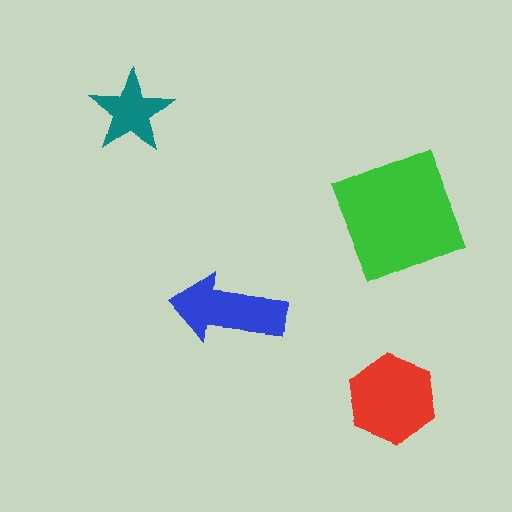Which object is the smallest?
The teal star.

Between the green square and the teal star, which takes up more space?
The green square.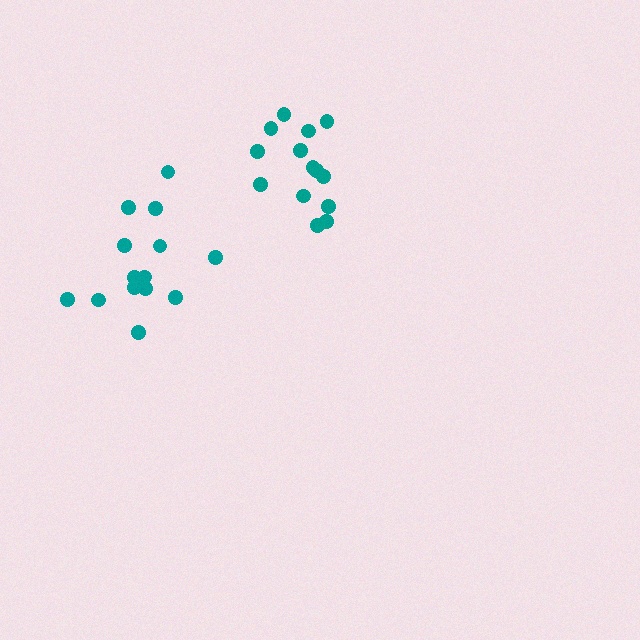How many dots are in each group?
Group 1: 15 dots, Group 2: 14 dots (29 total).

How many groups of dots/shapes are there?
There are 2 groups.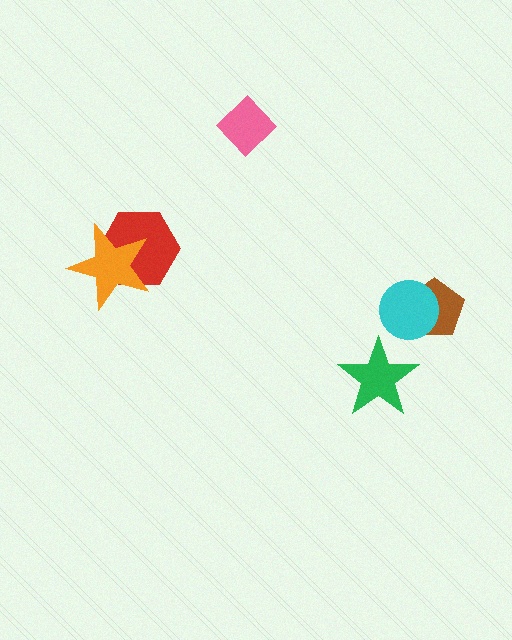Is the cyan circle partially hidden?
No, no other shape covers it.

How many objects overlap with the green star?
0 objects overlap with the green star.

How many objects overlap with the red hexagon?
1 object overlaps with the red hexagon.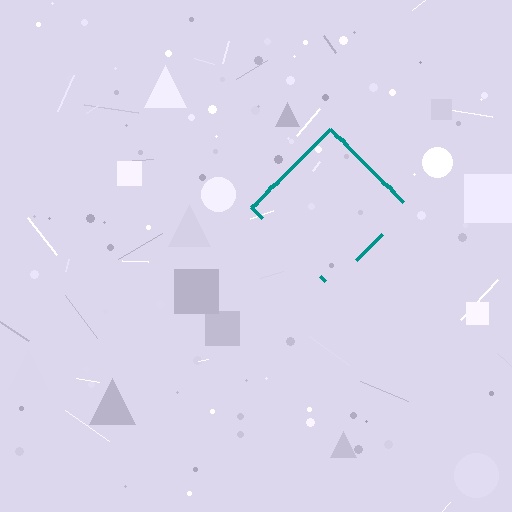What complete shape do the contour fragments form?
The contour fragments form a diamond.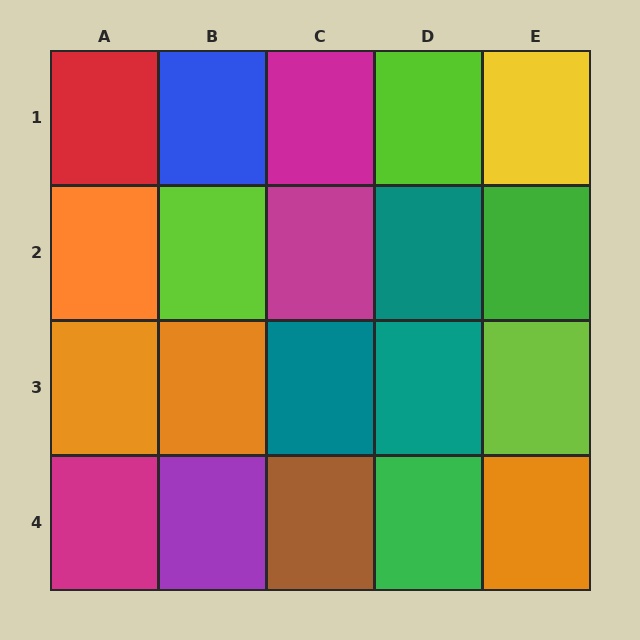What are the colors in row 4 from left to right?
Magenta, purple, brown, green, orange.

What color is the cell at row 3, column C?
Teal.